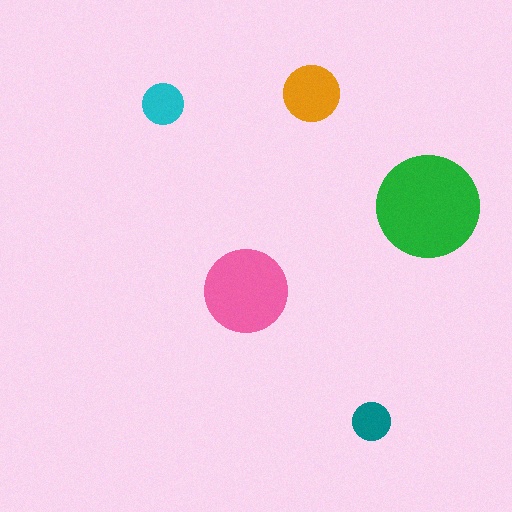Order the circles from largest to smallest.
the green one, the pink one, the orange one, the cyan one, the teal one.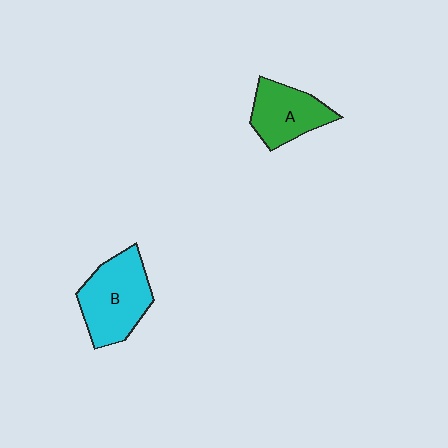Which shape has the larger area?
Shape B (cyan).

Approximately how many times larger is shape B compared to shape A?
Approximately 1.4 times.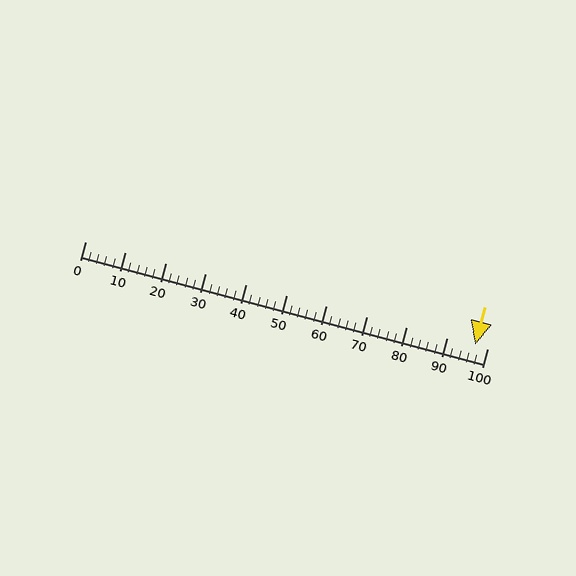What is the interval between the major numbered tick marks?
The major tick marks are spaced 10 units apart.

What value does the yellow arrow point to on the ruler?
The yellow arrow points to approximately 97.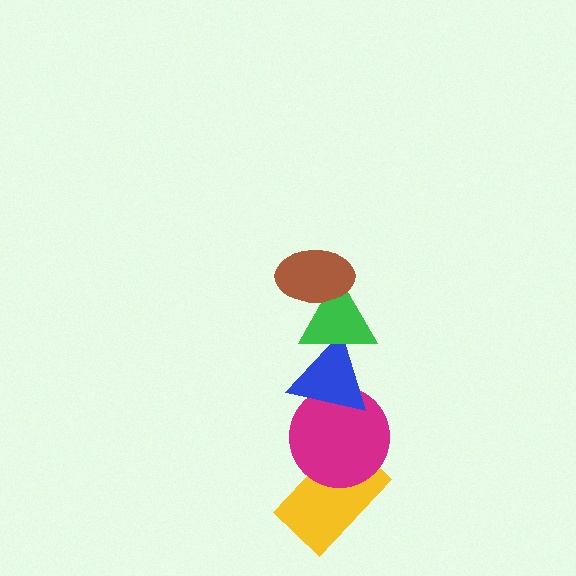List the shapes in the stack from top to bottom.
From top to bottom: the brown ellipse, the green triangle, the blue triangle, the magenta circle, the yellow rectangle.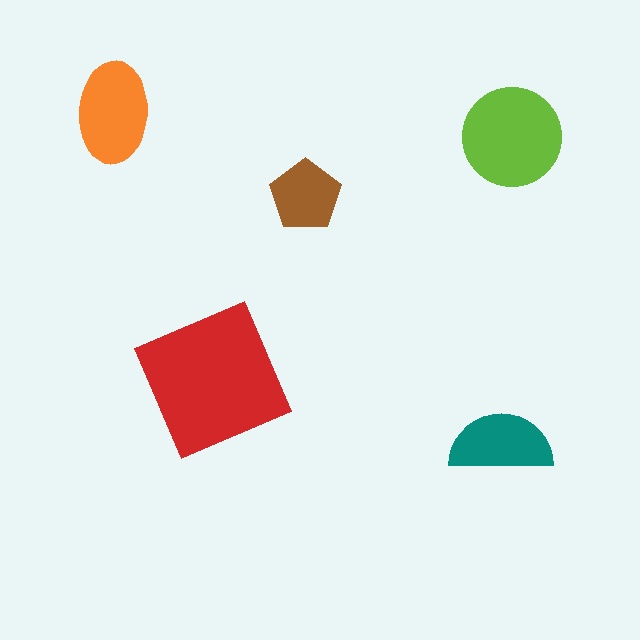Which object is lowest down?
The teal semicircle is bottommost.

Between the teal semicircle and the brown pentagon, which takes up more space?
The teal semicircle.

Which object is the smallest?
The brown pentagon.